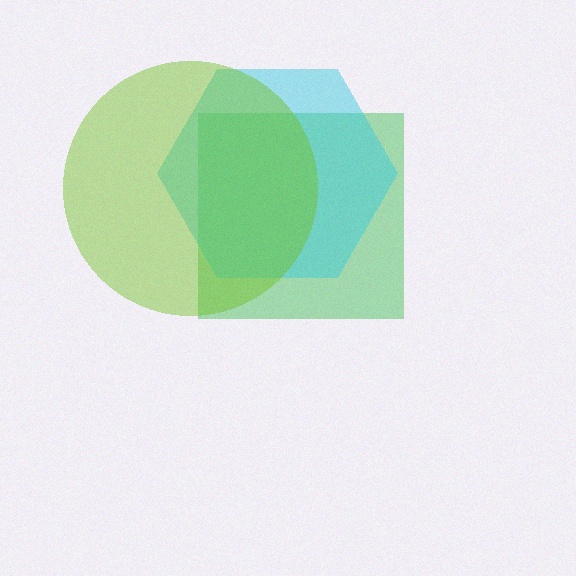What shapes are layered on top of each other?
The layered shapes are: a green square, a cyan hexagon, a lime circle.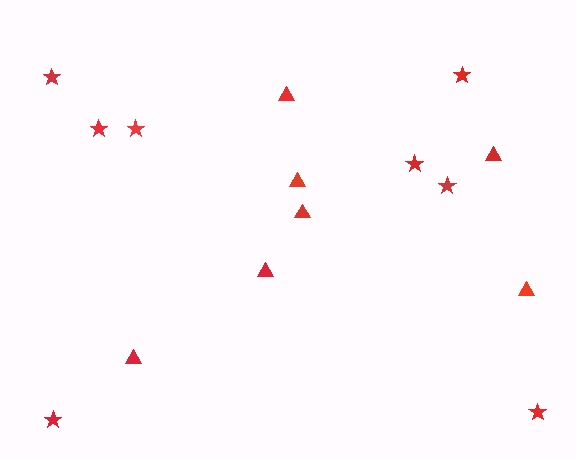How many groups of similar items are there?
There are 2 groups: one group of stars (8) and one group of triangles (7).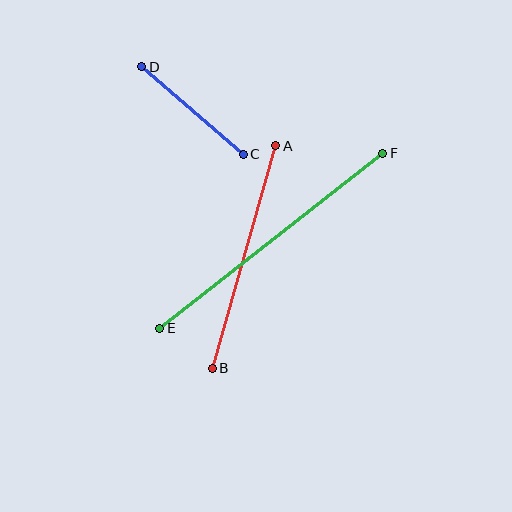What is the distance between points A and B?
The distance is approximately 231 pixels.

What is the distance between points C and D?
The distance is approximately 134 pixels.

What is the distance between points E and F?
The distance is approximately 283 pixels.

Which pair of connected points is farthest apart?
Points E and F are farthest apart.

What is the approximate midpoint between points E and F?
The midpoint is at approximately (271, 241) pixels.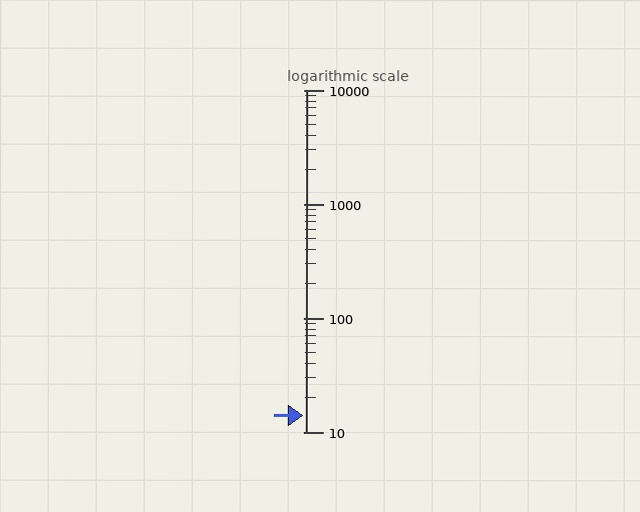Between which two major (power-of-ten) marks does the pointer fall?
The pointer is between 10 and 100.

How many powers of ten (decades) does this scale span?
The scale spans 3 decades, from 10 to 10000.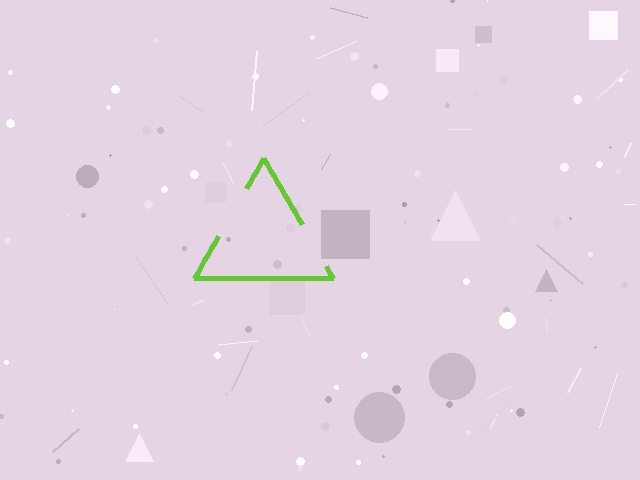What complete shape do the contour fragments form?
The contour fragments form a triangle.